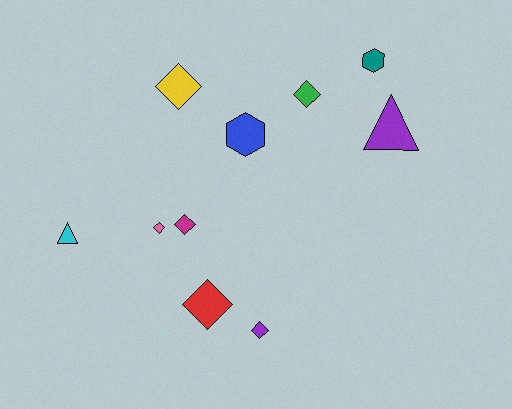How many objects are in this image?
There are 10 objects.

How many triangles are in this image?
There are 2 triangles.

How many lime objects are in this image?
There are no lime objects.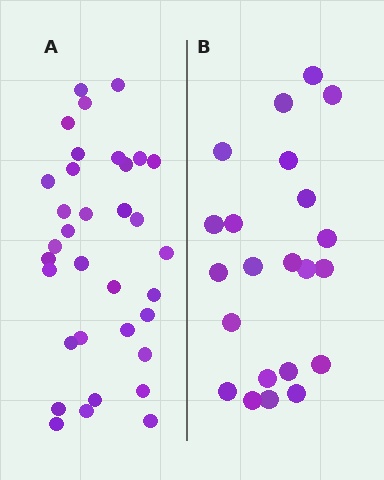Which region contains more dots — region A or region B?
Region A (the left region) has more dots.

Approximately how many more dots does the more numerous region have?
Region A has roughly 12 or so more dots than region B.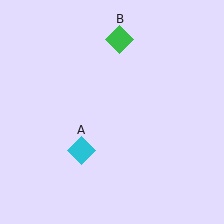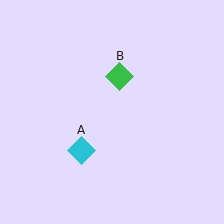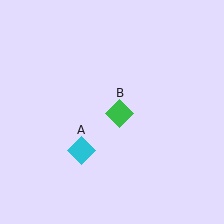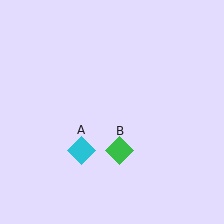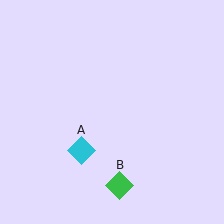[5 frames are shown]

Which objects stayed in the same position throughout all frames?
Cyan diamond (object A) remained stationary.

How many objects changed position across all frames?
1 object changed position: green diamond (object B).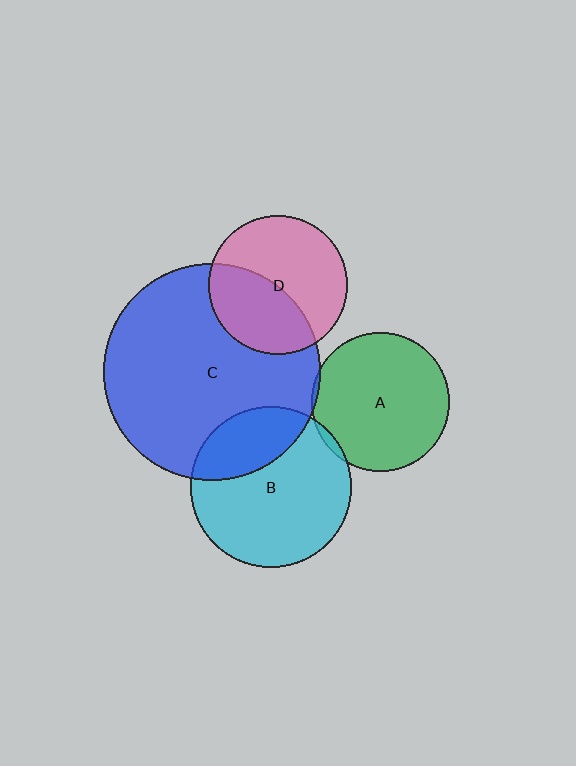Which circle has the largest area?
Circle C (blue).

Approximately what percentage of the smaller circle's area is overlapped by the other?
Approximately 5%.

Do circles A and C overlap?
Yes.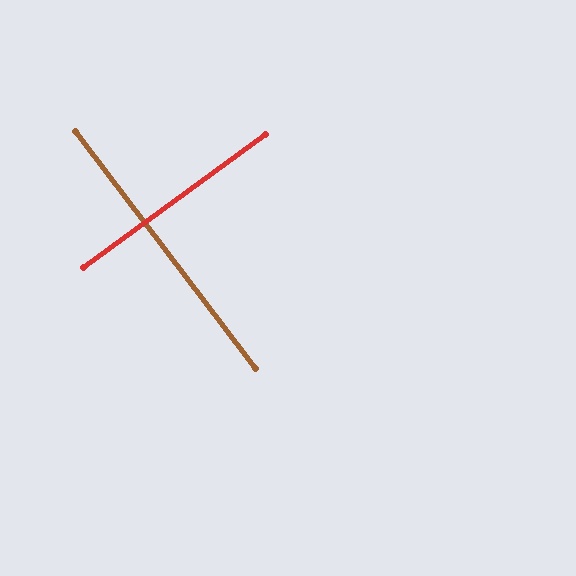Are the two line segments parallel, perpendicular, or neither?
Perpendicular — they meet at approximately 89°.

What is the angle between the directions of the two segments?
Approximately 89 degrees.